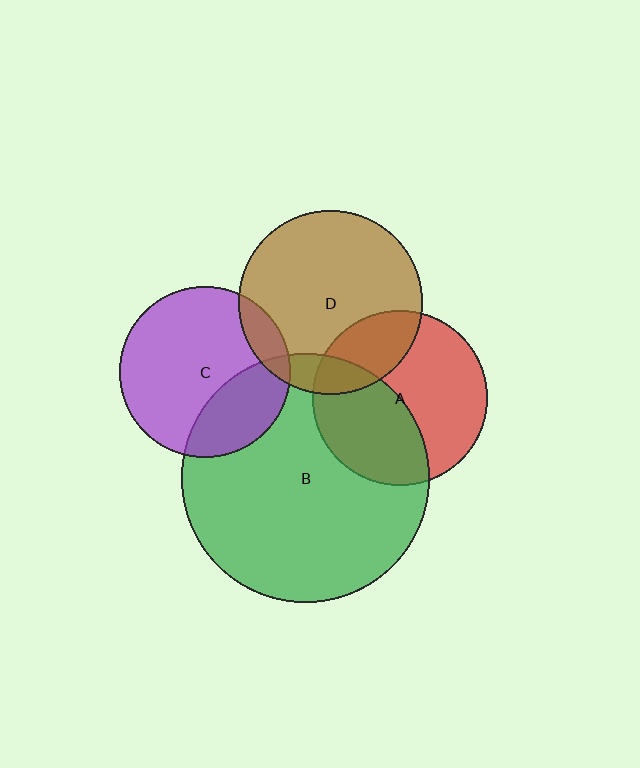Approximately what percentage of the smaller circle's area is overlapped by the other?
Approximately 25%.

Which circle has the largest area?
Circle B (green).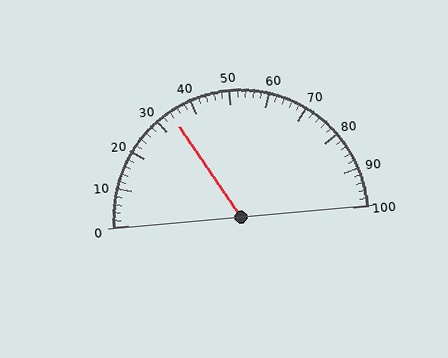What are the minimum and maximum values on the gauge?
The gauge ranges from 0 to 100.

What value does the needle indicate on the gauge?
The needle indicates approximately 34.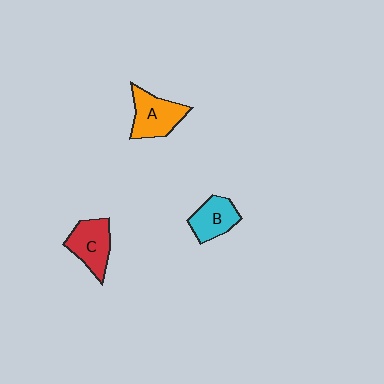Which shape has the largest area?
Shape A (orange).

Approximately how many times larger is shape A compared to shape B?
Approximately 1.3 times.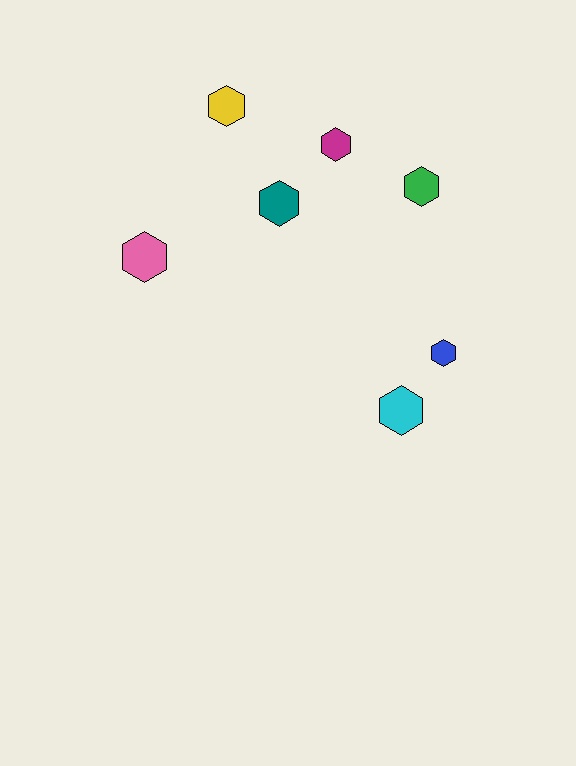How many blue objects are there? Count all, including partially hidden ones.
There is 1 blue object.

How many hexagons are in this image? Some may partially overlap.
There are 7 hexagons.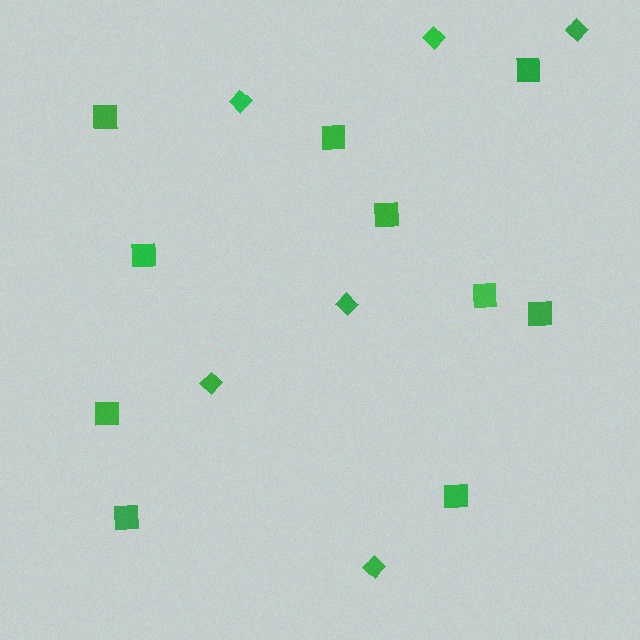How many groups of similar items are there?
There are 2 groups: one group of squares (10) and one group of diamonds (6).